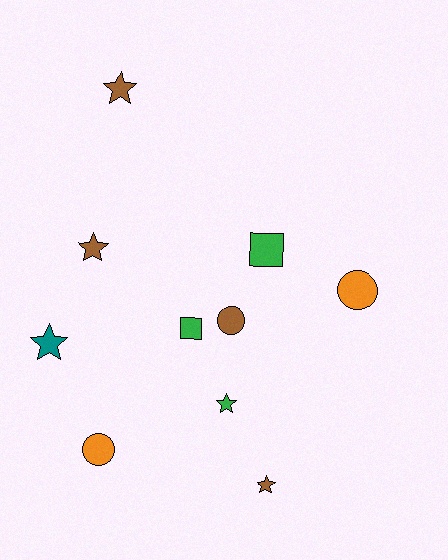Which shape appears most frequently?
Star, with 5 objects.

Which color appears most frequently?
Brown, with 4 objects.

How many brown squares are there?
There are no brown squares.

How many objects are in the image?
There are 10 objects.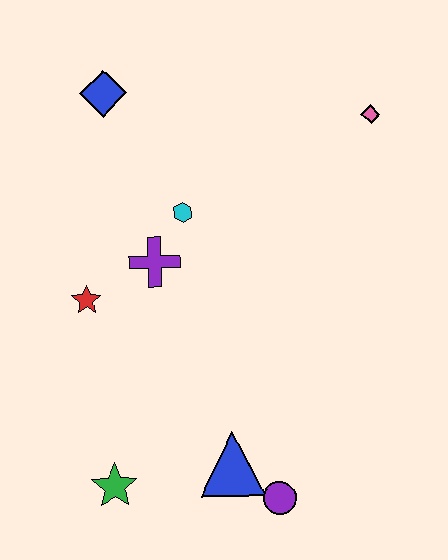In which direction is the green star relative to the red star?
The green star is below the red star.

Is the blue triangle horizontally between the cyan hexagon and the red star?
No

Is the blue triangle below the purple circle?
No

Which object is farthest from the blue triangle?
The blue diamond is farthest from the blue triangle.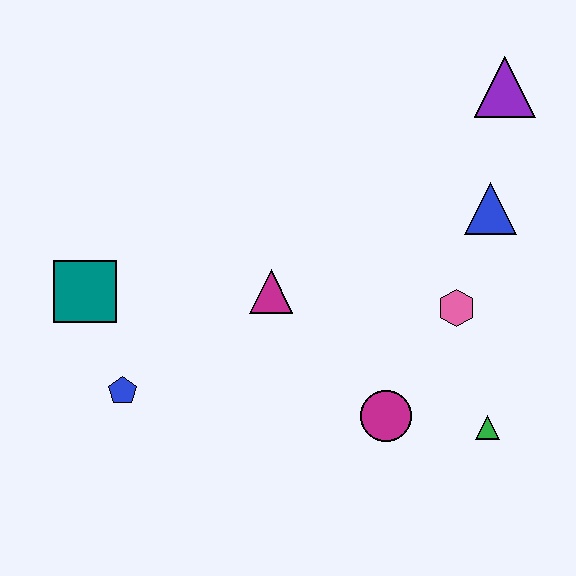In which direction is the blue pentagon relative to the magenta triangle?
The blue pentagon is to the left of the magenta triangle.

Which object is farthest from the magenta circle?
The purple triangle is farthest from the magenta circle.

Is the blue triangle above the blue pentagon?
Yes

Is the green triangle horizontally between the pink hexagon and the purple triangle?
Yes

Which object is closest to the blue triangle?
The pink hexagon is closest to the blue triangle.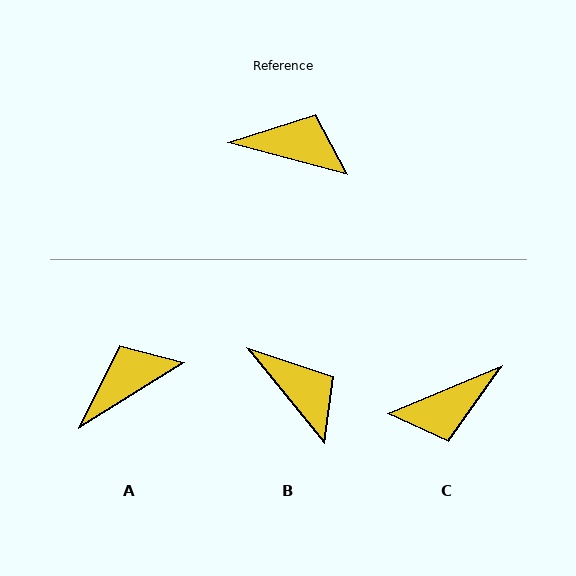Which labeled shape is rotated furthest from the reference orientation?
C, about 143 degrees away.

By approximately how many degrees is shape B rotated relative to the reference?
Approximately 36 degrees clockwise.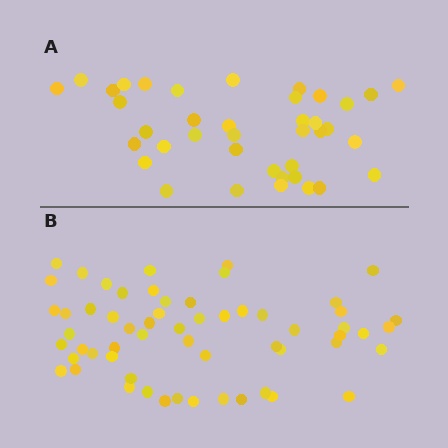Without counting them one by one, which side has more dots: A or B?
Region B (the bottom region) has more dots.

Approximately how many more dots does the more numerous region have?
Region B has approximately 20 more dots than region A.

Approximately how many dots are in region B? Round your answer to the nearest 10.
About 60 dots. (The exact count is 59, which rounds to 60.)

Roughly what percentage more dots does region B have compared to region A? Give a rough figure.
About 50% more.